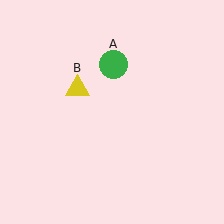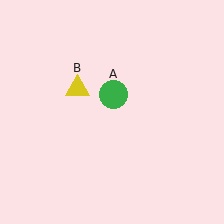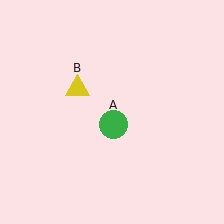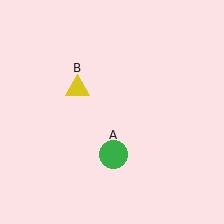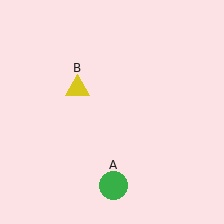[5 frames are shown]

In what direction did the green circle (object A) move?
The green circle (object A) moved down.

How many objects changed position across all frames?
1 object changed position: green circle (object A).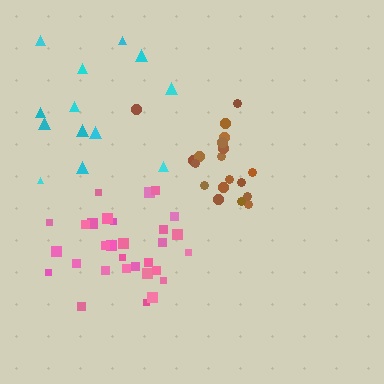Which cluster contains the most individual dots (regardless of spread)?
Pink (30).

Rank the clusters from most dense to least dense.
brown, pink, cyan.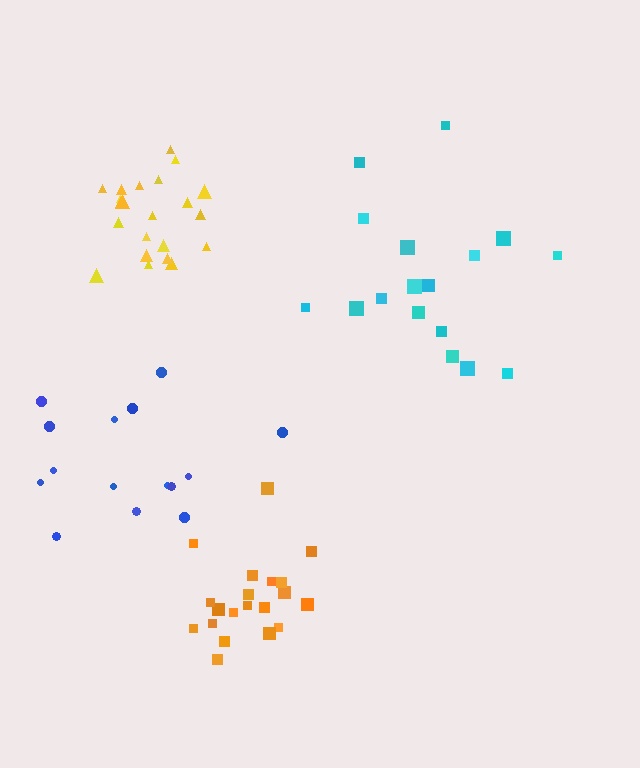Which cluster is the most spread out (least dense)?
Cyan.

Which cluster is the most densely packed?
Yellow.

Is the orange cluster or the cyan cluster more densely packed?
Orange.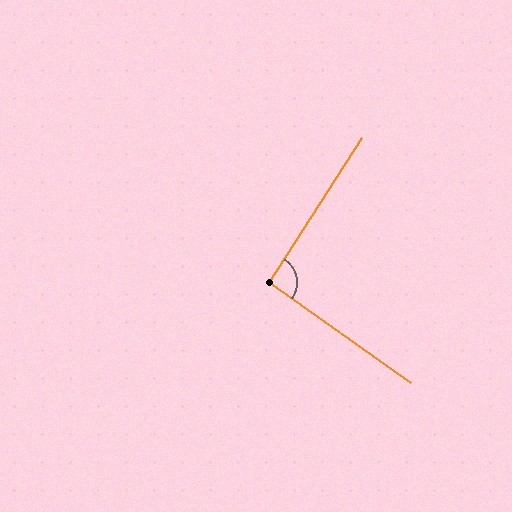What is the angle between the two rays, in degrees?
Approximately 92 degrees.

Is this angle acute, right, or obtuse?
It is approximately a right angle.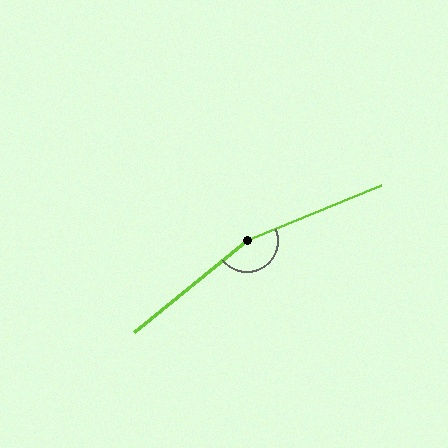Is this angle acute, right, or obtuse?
It is obtuse.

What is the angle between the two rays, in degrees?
Approximately 163 degrees.